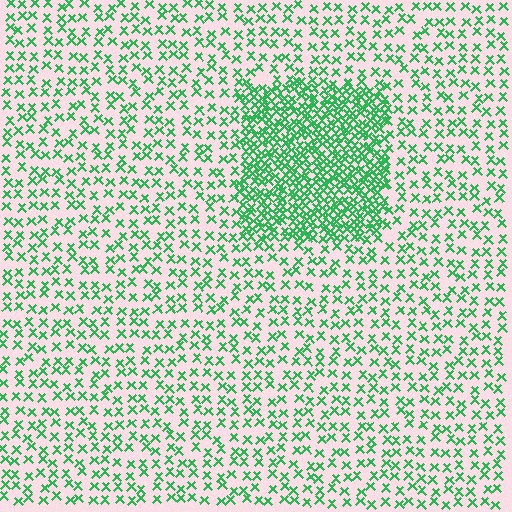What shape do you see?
I see a rectangle.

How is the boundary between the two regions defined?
The boundary is defined by a change in element density (approximately 2.7x ratio). All elements are the same color, size, and shape.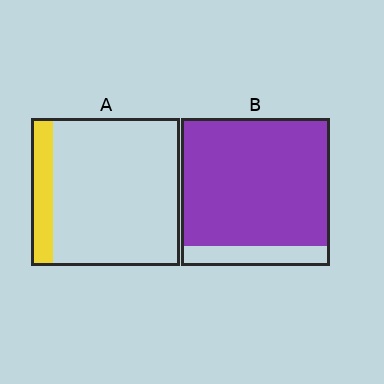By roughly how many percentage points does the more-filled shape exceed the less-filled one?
By roughly 70 percentage points (B over A).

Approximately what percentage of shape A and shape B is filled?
A is approximately 15% and B is approximately 85%.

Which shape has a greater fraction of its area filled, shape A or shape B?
Shape B.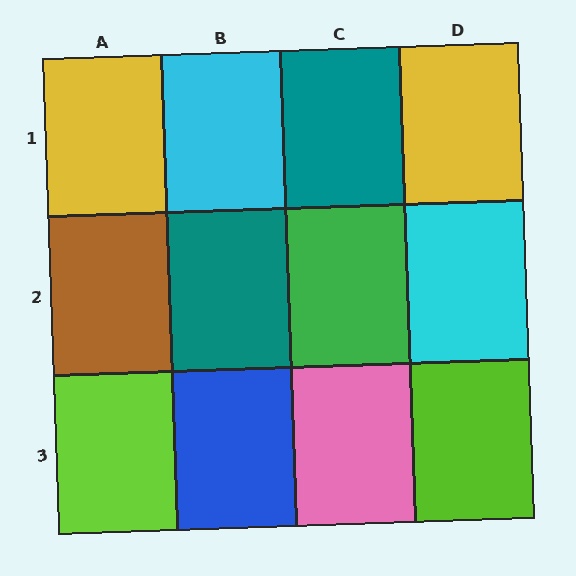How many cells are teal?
2 cells are teal.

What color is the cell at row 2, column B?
Teal.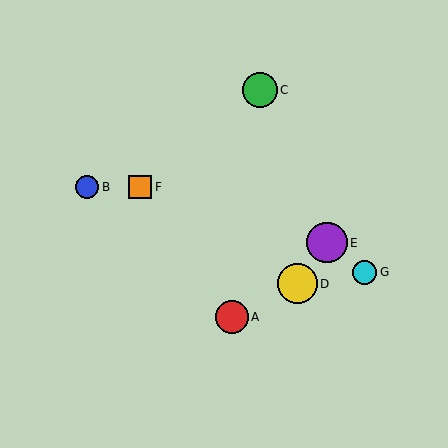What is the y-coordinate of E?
Object E is at y≈243.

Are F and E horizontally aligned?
No, F is at y≈187 and E is at y≈243.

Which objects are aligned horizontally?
Objects B, F are aligned horizontally.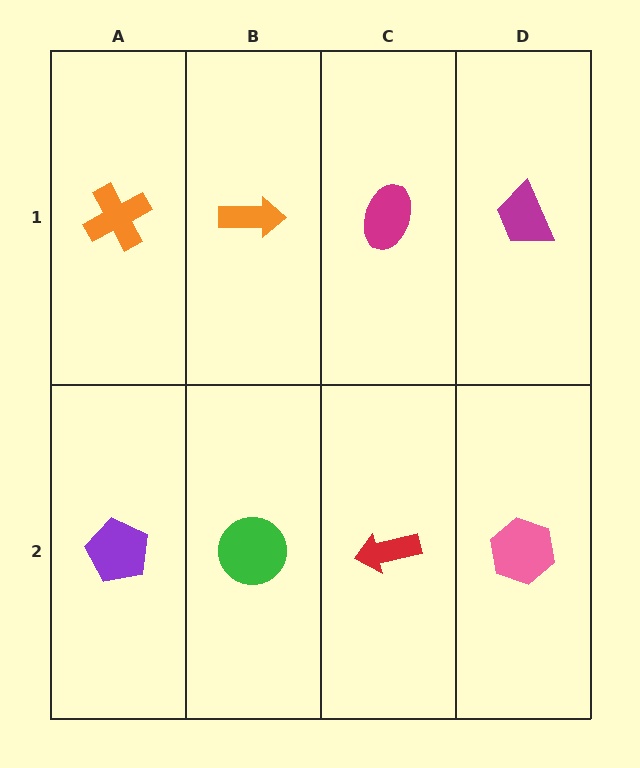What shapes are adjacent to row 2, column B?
An orange arrow (row 1, column B), a purple pentagon (row 2, column A), a red arrow (row 2, column C).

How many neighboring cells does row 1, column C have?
3.